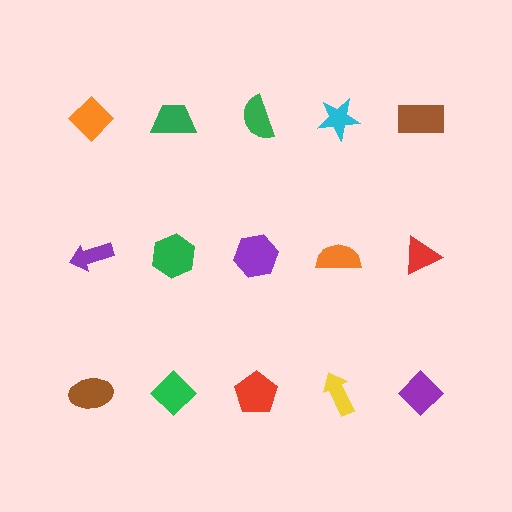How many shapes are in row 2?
5 shapes.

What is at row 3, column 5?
A purple diamond.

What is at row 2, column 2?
A green hexagon.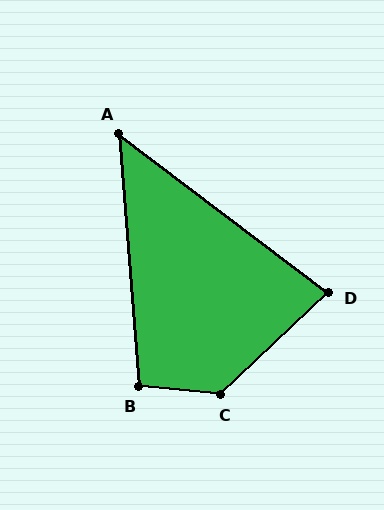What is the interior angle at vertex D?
Approximately 80 degrees (acute).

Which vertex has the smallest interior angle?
A, at approximately 48 degrees.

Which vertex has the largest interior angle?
C, at approximately 132 degrees.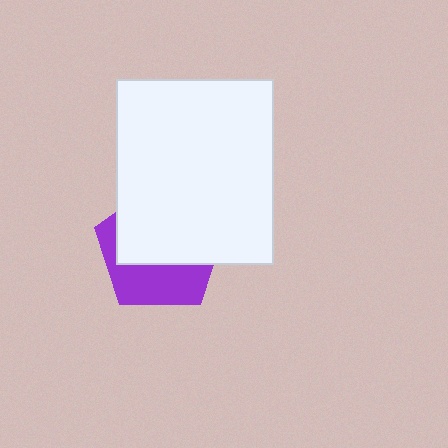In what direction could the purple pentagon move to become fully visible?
The purple pentagon could move down. That would shift it out from behind the white rectangle entirely.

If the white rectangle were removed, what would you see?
You would see the complete purple pentagon.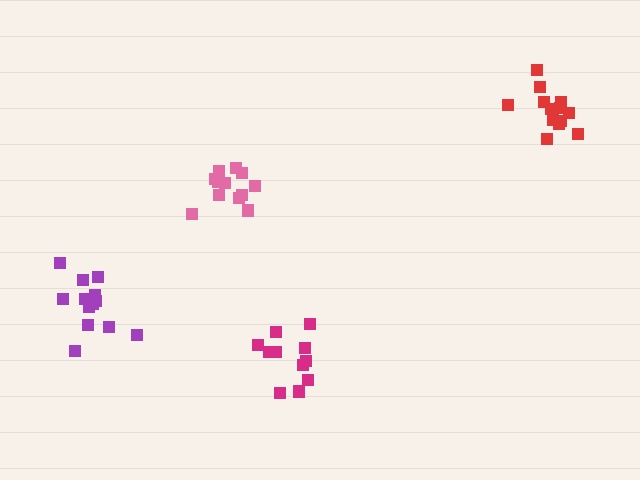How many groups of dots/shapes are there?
There are 4 groups.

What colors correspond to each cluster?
The clusters are colored: purple, pink, magenta, red.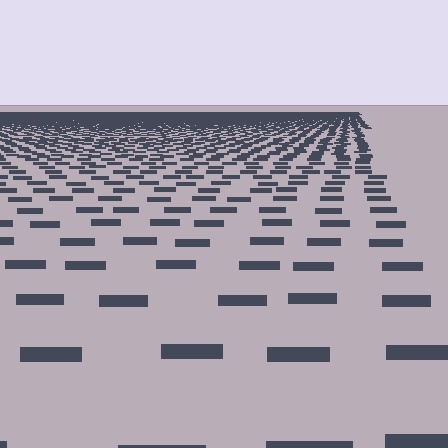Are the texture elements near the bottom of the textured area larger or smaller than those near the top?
Larger. Near the bottom, elements are closer to the viewer and appear at a bigger on-screen size.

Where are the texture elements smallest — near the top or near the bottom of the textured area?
Near the top.